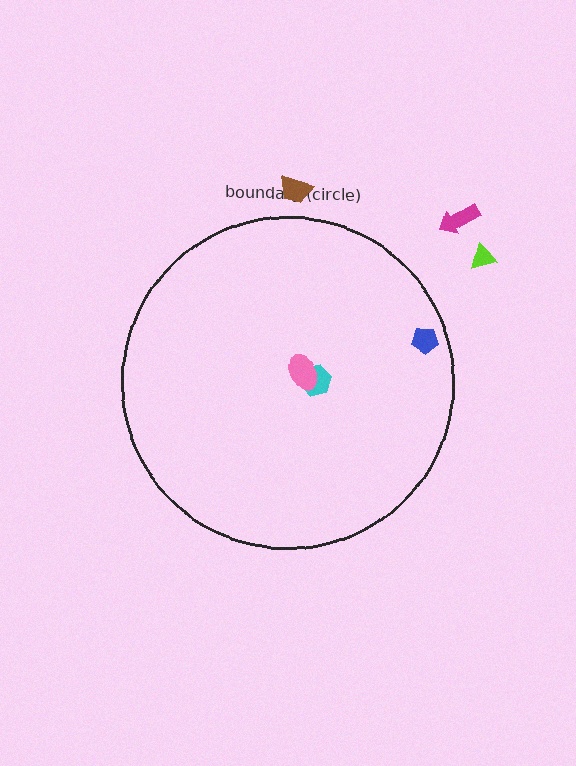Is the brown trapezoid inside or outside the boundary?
Outside.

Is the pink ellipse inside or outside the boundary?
Inside.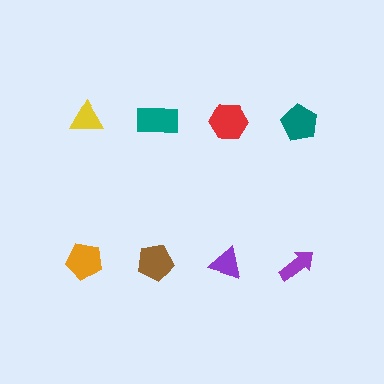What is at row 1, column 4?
A teal pentagon.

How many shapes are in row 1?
4 shapes.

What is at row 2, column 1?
An orange pentagon.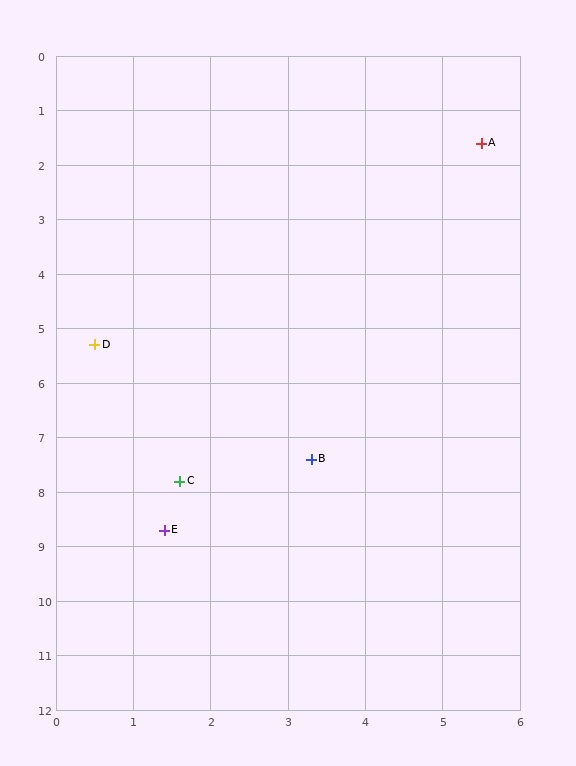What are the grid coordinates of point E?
Point E is at approximately (1.4, 8.7).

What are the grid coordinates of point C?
Point C is at approximately (1.6, 7.8).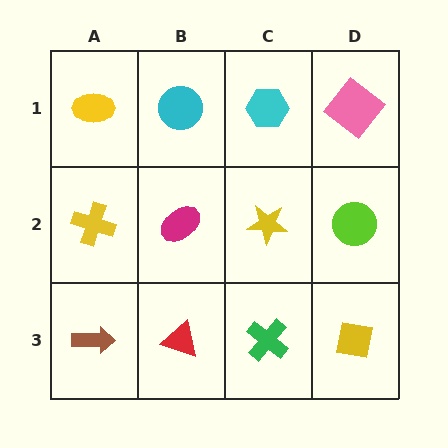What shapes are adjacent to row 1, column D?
A lime circle (row 2, column D), a cyan hexagon (row 1, column C).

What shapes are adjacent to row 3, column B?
A magenta ellipse (row 2, column B), a brown arrow (row 3, column A), a green cross (row 3, column C).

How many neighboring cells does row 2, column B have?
4.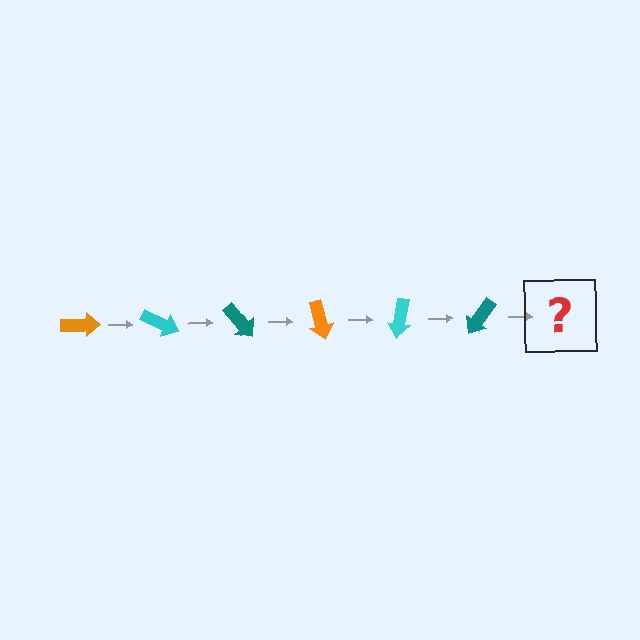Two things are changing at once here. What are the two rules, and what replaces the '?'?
The two rules are that it rotates 25 degrees each step and the color cycles through orange, cyan, and teal. The '?' should be an orange arrow, rotated 150 degrees from the start.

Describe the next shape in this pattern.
It should be an orange arrow, rotated 150 degrees from the start.